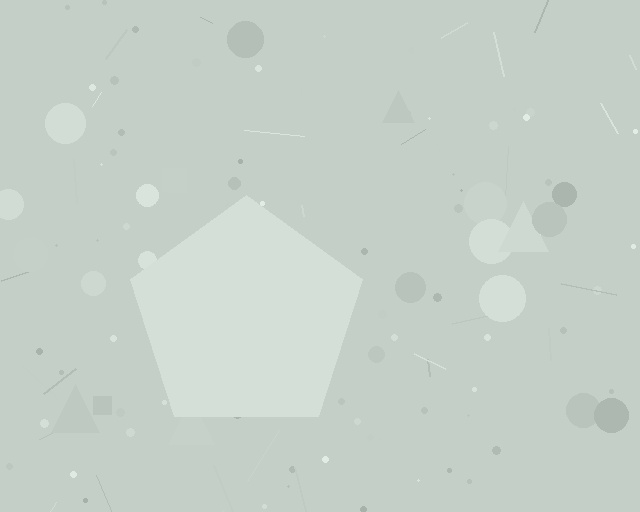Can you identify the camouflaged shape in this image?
The camouflaged shape is a pentagon.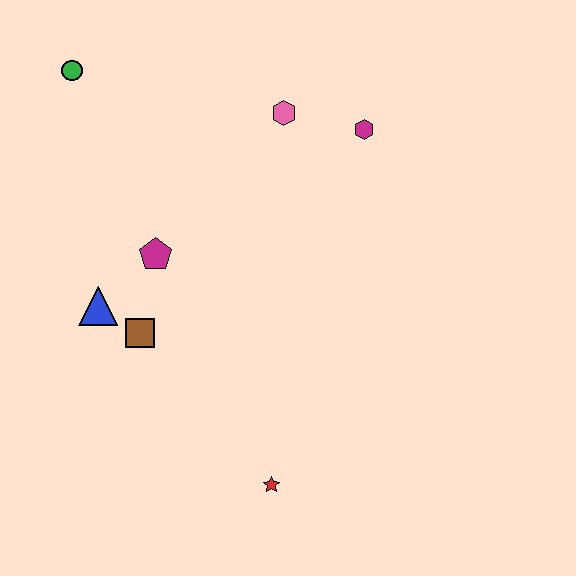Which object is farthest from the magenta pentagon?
The red star is farthest from the magenta pentagon.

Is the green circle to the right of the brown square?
No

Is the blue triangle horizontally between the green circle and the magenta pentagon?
Yes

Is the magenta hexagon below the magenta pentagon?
No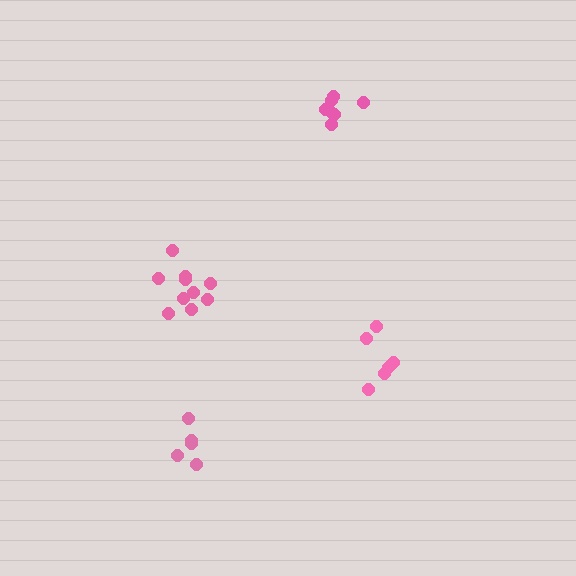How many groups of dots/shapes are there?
There are 4 groups.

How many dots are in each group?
Group 1: 10 dots, Group 2: 6 dots, Group 3: 5 dots, Group 4: 7 dots (28 total).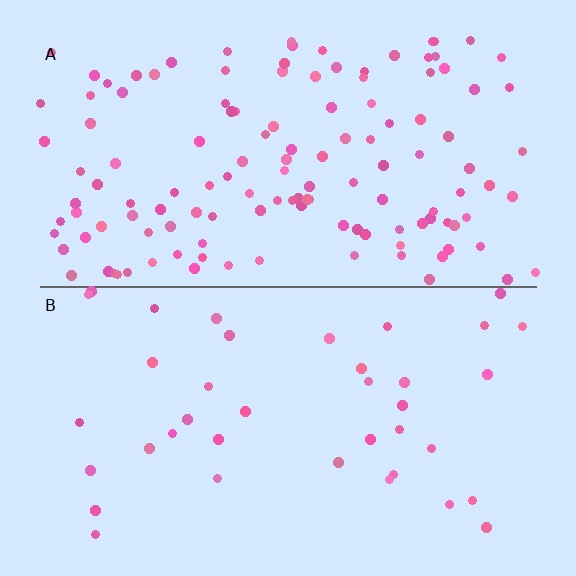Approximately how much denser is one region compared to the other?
Approximately 3.4× — region A over region B.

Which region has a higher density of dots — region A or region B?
A (the top).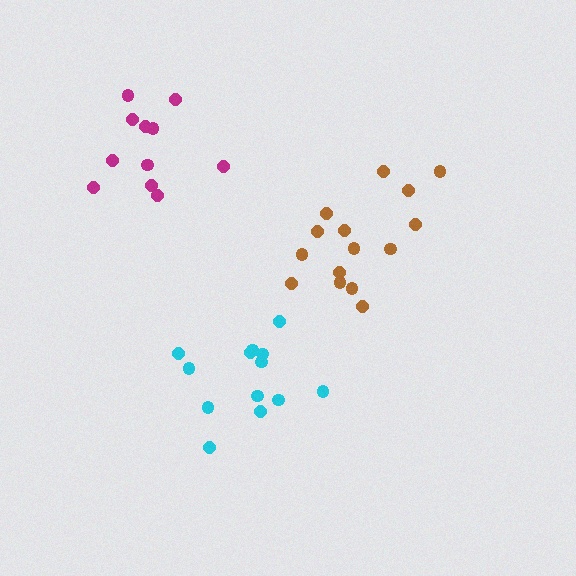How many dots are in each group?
Group 1: 11 dots, Group 2: 15 dots, Group 3: 13 dots (39 total).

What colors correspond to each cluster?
The clusters are colored: magenta, brown, cyan.